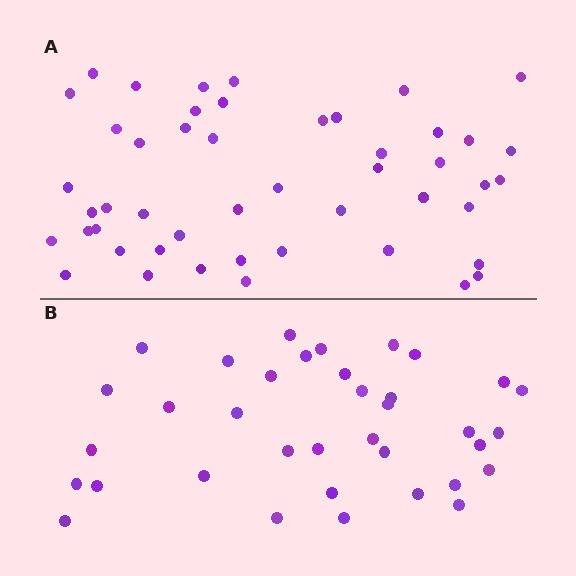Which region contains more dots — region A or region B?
Region A (the top region) has more dots.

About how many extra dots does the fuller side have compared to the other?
Region A has roughly 12 or so more dots than region B.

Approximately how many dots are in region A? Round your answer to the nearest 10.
About 50 dots. (The exact count is 48, which rounds to 50.)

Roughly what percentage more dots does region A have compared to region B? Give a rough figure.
About 35% more.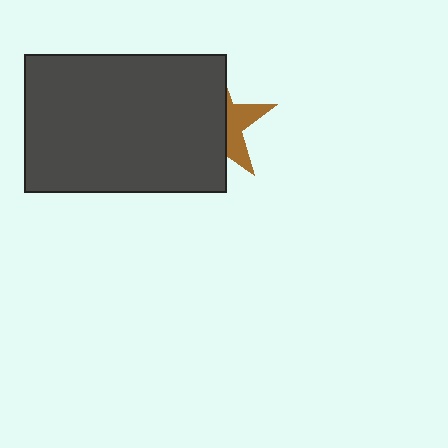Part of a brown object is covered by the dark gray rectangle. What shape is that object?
It is a star.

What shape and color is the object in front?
The object in front is a dark gray rectangle.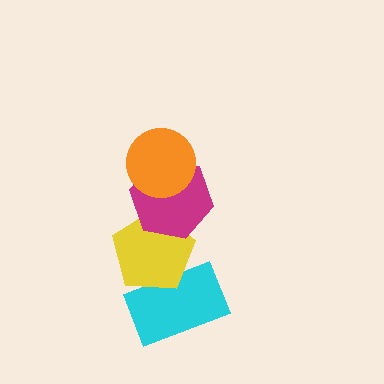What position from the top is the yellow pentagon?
The yellow pentagon is 3rd from the top.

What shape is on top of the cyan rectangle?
The yellow pentagon is on top of the cyan rectangle.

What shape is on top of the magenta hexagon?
The orange circle is on top of the magenta hexagon.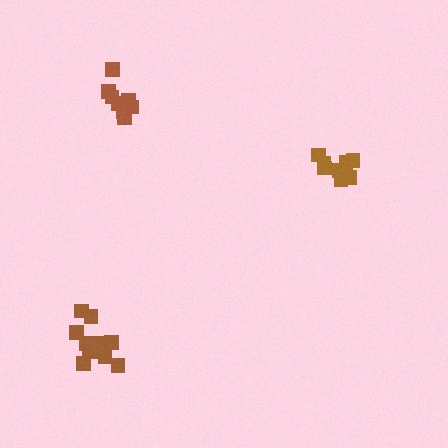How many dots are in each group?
Group 1: 9 dots, Group 2: 8 dots, Group 3: 11 dots (28 total).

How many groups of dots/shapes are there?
There are 3 groups.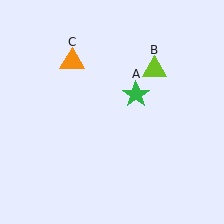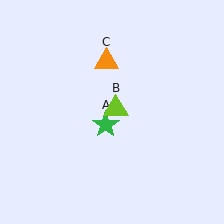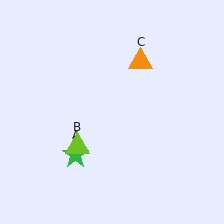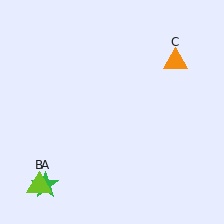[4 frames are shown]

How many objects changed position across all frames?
3 objects changed position: green star (object A), lime triangle (object B), orange triangle (object C).